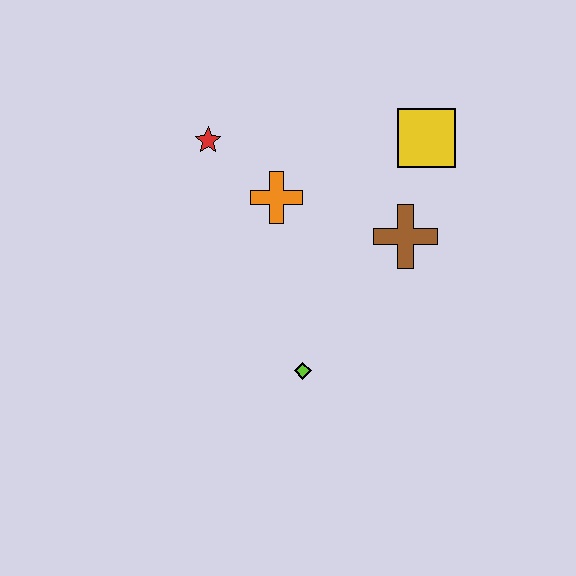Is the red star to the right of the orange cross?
No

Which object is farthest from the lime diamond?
The yellow square is farthest from the lime diamond.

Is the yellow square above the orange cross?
Yes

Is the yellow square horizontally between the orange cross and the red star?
No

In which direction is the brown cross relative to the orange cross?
The brown cross is to the right of the orange cross.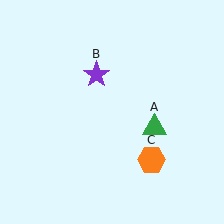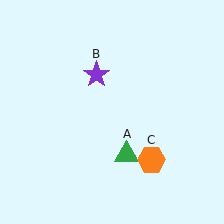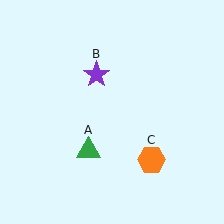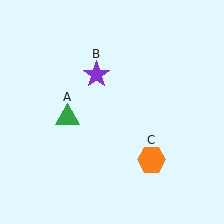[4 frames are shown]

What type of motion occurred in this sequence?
The green triangle (object A) rotated clockwise around the center of the scene.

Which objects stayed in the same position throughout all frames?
Purple star (object B) and orange hexagon (object C) remained stationary.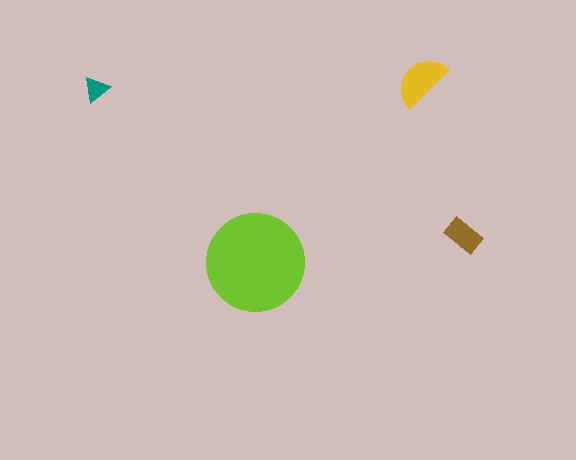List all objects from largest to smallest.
The lime circle, the yellow semicircle, the brown rectangle, the teal triangle.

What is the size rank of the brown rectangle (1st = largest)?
3rd.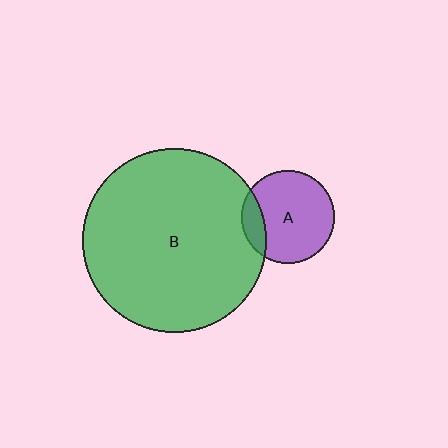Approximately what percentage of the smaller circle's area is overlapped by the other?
Approximately 15%.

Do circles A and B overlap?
Yes.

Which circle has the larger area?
Circle B (green).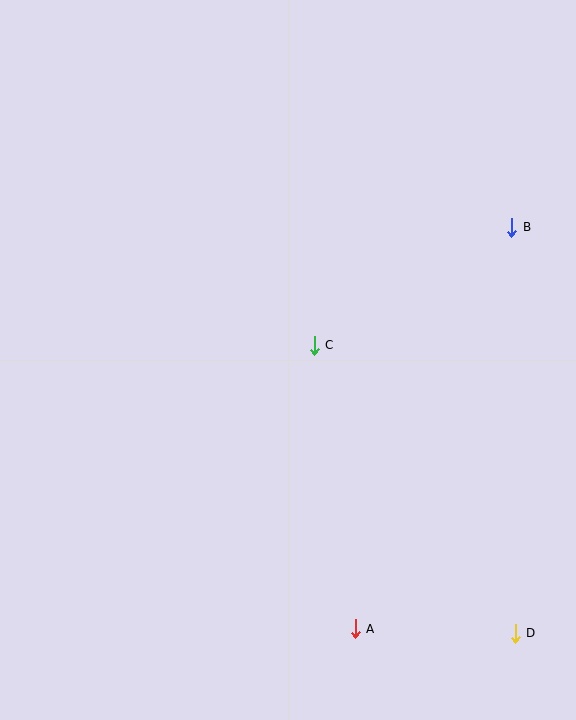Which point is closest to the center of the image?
Point C at (314, 345) is closest to the center.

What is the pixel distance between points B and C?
The distance between B and C is 231 pixels.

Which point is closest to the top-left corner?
Point C is closest to the top-left corner.